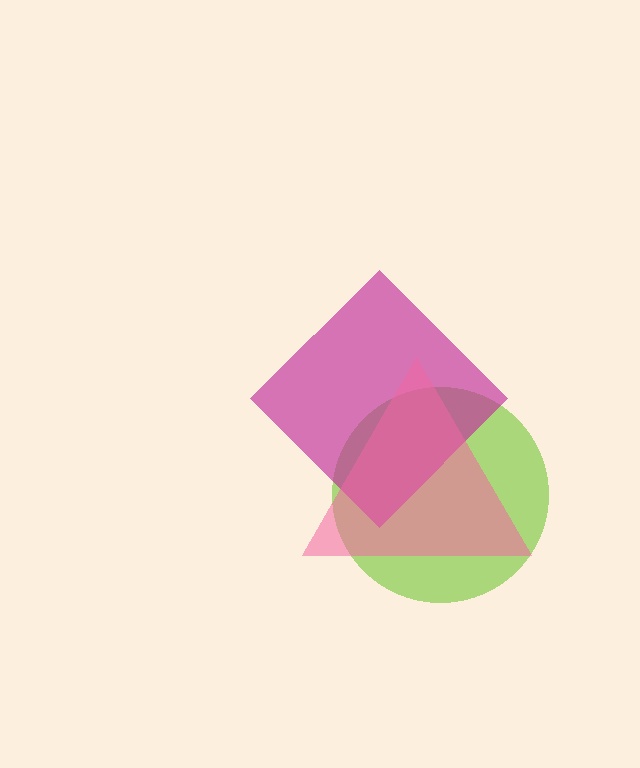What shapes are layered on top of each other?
The layered shapes are: a lime circle, a magenta diamond, a pink triangle.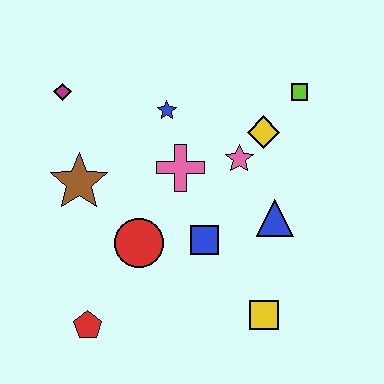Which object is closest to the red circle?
The blue square is closest to the red circle.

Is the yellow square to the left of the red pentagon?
No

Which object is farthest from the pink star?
The red pentagon is farthest from the pink star.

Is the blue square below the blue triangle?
Yes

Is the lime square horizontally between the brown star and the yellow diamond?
No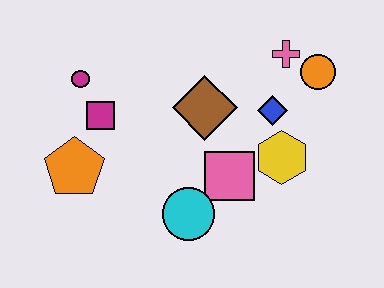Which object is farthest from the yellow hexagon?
The magenta circle is farthest from the yellow hexagon.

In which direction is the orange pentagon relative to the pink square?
The orange pentagon is to the left of the pink square.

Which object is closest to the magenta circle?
The magenta square is closest to the magenta circle.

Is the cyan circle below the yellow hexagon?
Yes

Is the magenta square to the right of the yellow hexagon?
No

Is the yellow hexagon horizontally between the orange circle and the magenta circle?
Yes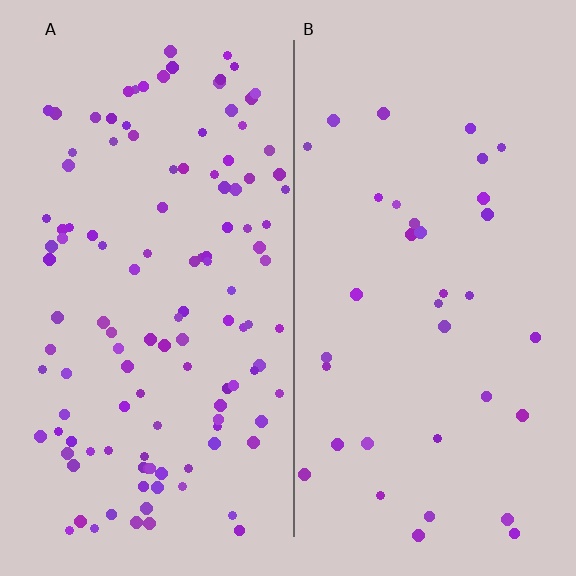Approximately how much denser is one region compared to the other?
Approximately 3.4× — region A over region B.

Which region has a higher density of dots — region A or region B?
A (the left).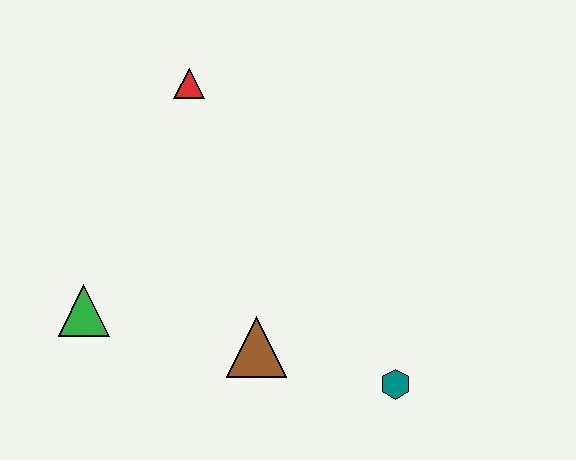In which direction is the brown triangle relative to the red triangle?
The brown triangle is below the red triangle.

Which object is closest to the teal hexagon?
The brown triangle is closest to the teal hexagon.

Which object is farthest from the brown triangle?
The red triangle is farthest from the brown triangle.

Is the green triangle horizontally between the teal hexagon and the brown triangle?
No